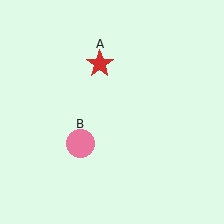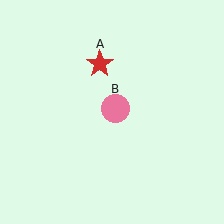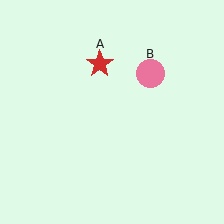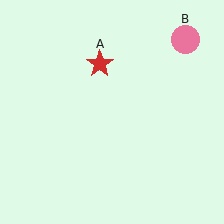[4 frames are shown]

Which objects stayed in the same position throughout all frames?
Red star (object A) remained stationary.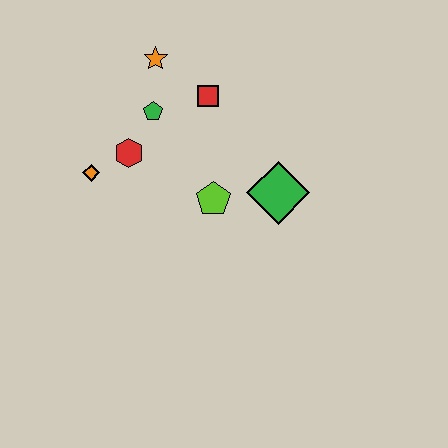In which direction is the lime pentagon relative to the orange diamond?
The lime pentagon is to the right of the orange diamond.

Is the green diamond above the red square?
No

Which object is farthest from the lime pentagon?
The orange star is farthest from the lime pentagon.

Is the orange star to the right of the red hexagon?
Yes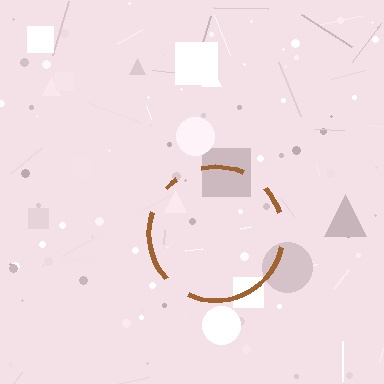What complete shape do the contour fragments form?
The contour fragments form a circle.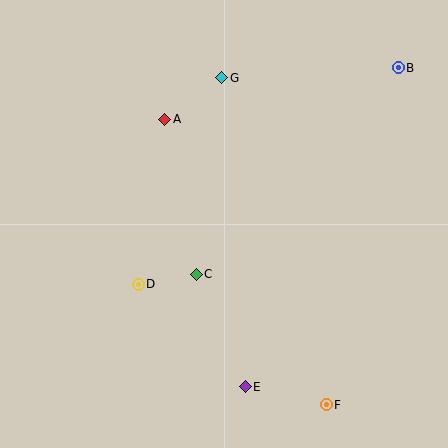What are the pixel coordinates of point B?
Point B is at (398, 68).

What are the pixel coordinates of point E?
Point E is at (245, 387).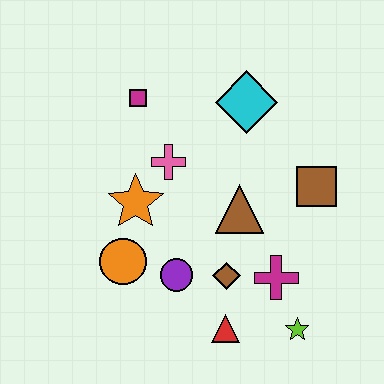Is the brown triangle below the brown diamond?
No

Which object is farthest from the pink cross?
The lime star is farthest from the pink cross.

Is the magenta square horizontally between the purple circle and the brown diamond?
No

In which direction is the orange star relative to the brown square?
The orange star is to the left of the brown square.